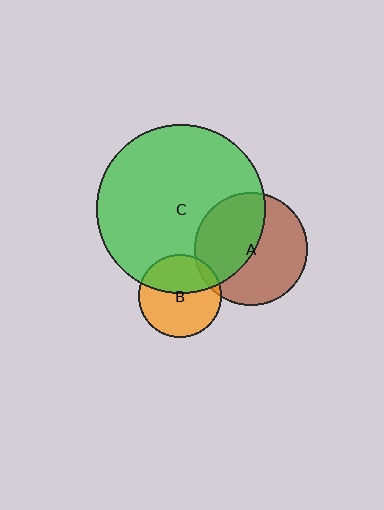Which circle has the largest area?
Circle C (green).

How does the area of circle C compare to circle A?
Approximately 2.2 times.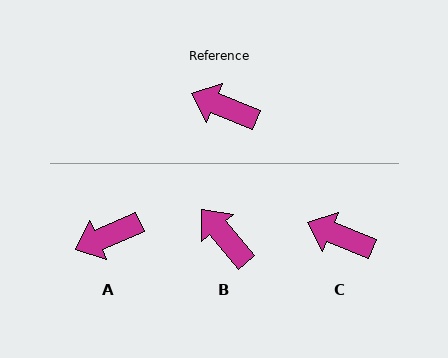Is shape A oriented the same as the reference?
No, it is off by about 46 degrees.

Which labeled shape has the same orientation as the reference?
C.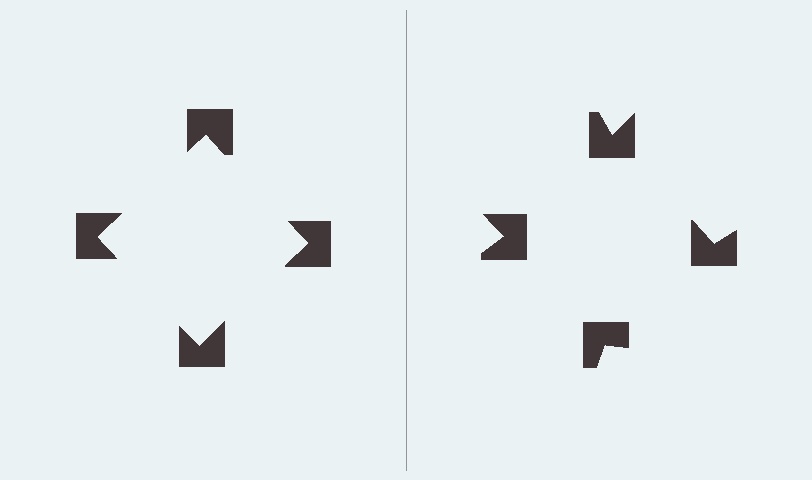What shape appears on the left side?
An illusory square.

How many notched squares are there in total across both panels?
8 — 4 on each side.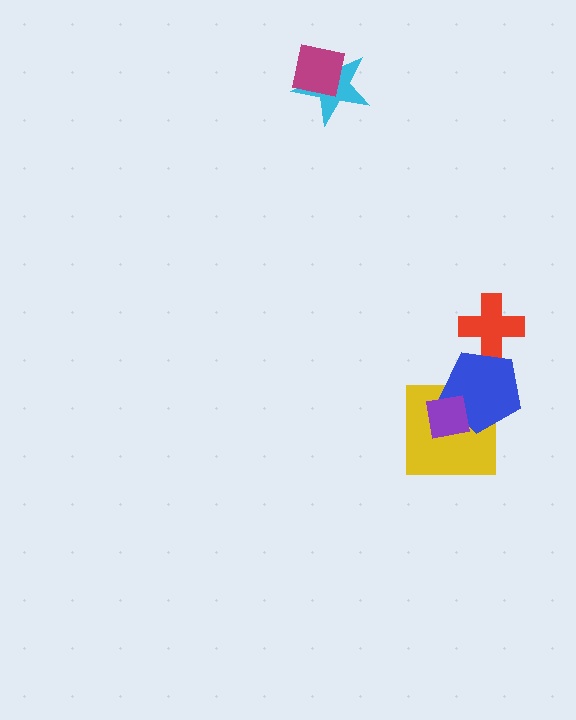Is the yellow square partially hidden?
Yes, it is partially covered by another shape.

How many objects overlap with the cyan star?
1 object overlaps with the cyan star.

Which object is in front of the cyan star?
The magenta square is in front of the cyan star.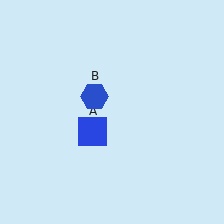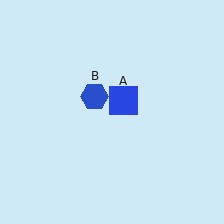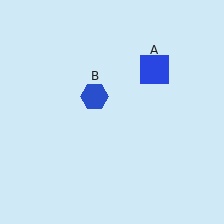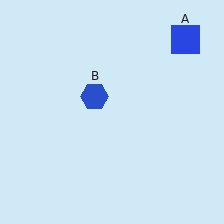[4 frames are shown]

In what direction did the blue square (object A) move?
The blue square (object A) moved up and to the right.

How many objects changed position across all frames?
1 object changed position: blue square (object A).